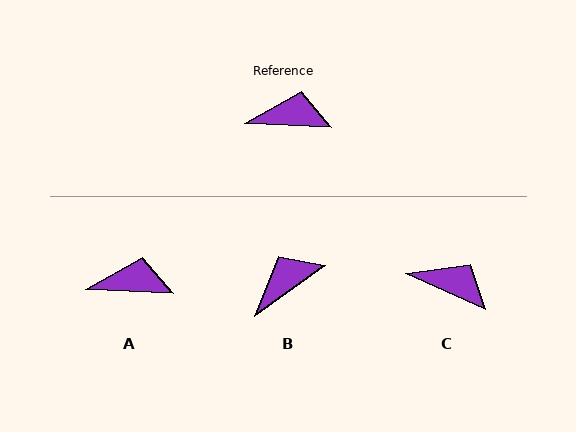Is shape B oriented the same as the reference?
No, it is off by about 39 degrees.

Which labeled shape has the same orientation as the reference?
A.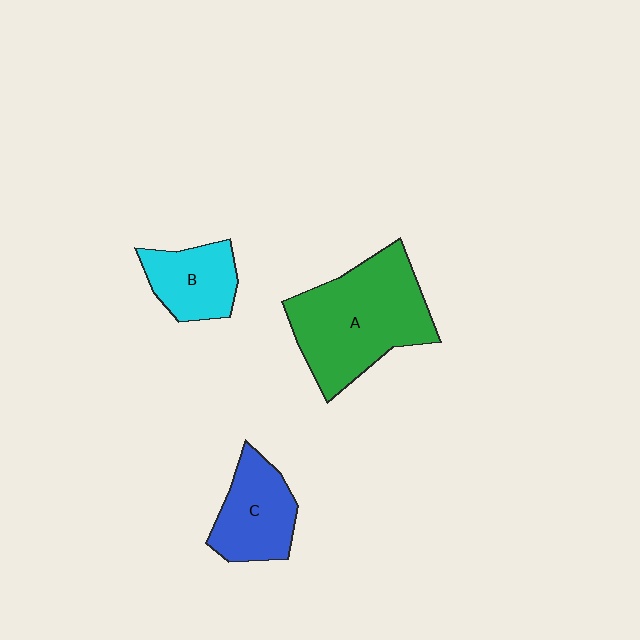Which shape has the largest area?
Shape A (green).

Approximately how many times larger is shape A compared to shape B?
Approximately 2.2 times.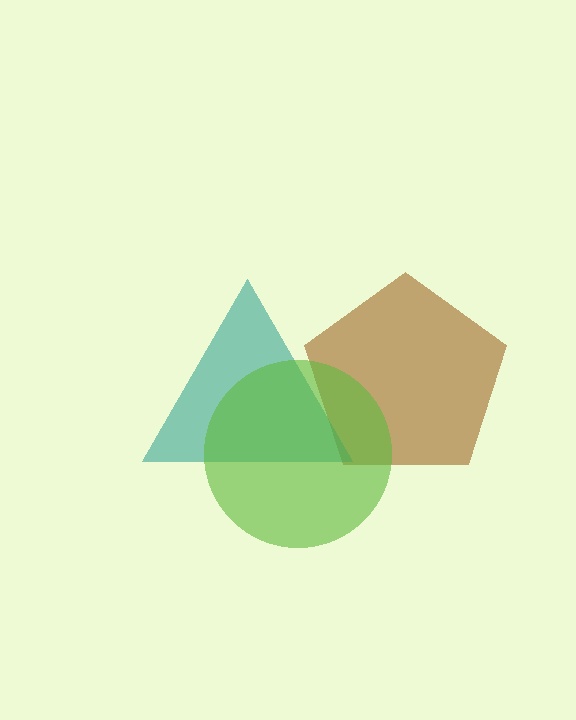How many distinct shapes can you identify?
There are 3 distinct shapes: a brown pentagon, a teal triangle, a lime circle.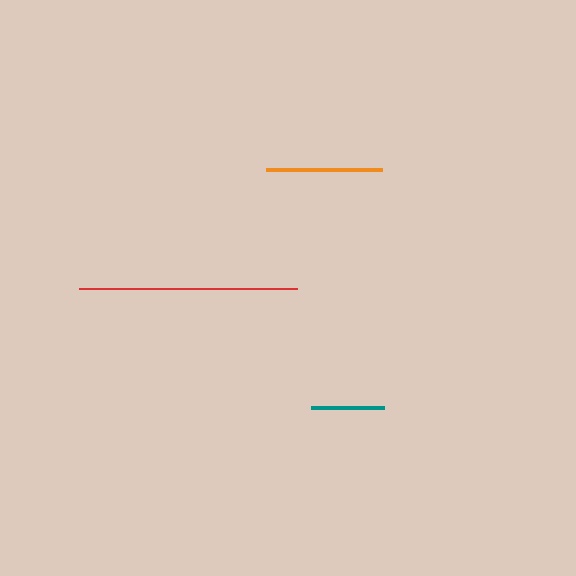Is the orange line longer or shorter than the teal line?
The orange line is longer than the teal line.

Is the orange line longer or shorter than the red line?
The red line is longer than the orange line.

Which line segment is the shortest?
The teal line is the shortest at approximately 73 pixels.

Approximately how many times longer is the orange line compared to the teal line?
The orange line is approximately 1.6 times the length of the teal line.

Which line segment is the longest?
The red line is the longest at approximately 218 pixels.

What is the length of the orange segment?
The orange segment is approximately 116 pixels long.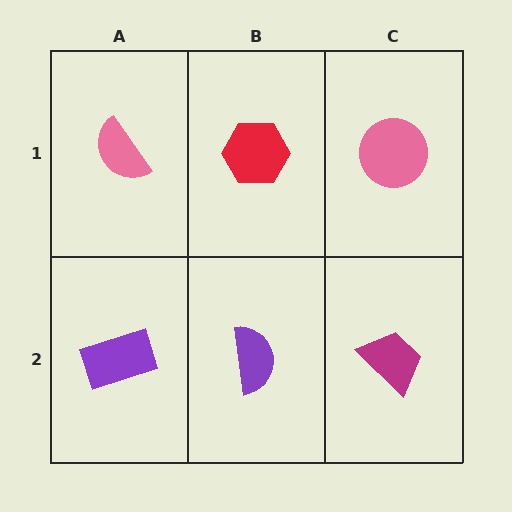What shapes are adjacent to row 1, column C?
A magenta trapezoid (row 2, column C), a red hexagon (row 1, column B).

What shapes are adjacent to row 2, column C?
A pink circle (row 1, column C), a purple semicircle (row 2, column B).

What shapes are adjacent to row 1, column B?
A purple semicircle (row 2, column B), a pink semicircle (row 1, column A), a pink circle (row 1, column C).